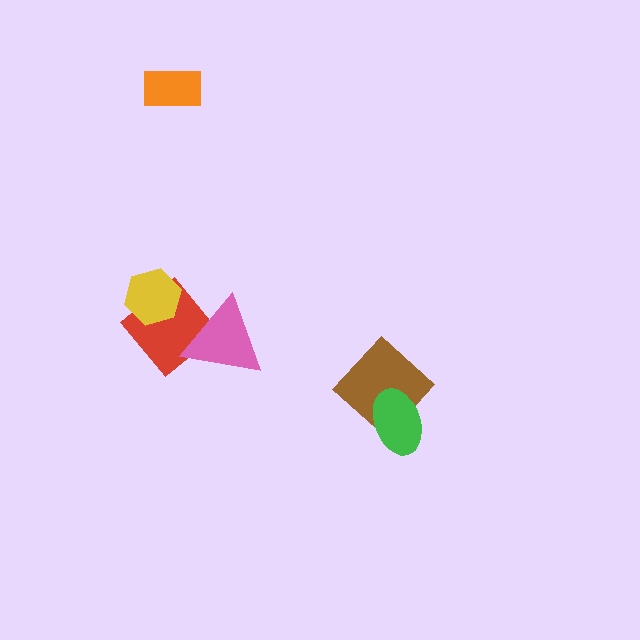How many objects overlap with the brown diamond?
1 object overlaps with the brown diamond.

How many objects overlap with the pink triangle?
1 object overlaps with the pink triangle.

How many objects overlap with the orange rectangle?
0 objects overlap with the orange rectangle.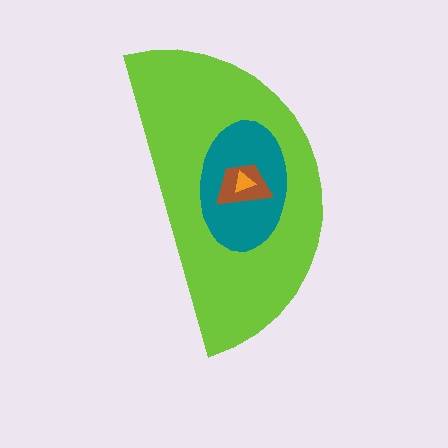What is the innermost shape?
The orange triangle.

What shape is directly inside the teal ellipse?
The brown trapezoid.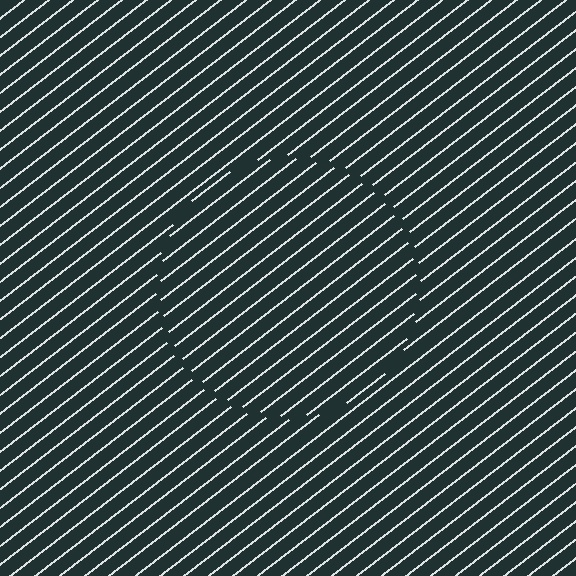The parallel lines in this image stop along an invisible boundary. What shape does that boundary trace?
An illusory circle. The interior of the shape contains the same grating, shifted by half a period — the contour is defined by the phase discontinuity where line-ends from the inner and outer gratings abut.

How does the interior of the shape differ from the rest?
The interior of the shape contains the same grating, shifted by half a period — the contour is defined by the phase discontinuity where line-ends from the inner and outer gratings abut.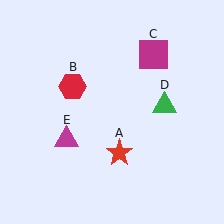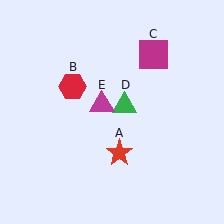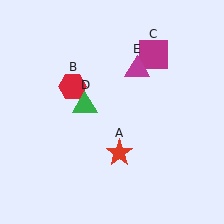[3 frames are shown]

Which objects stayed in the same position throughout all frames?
Red star (object A) and red hexagon (object B) and magenta square (object C) remained stationary.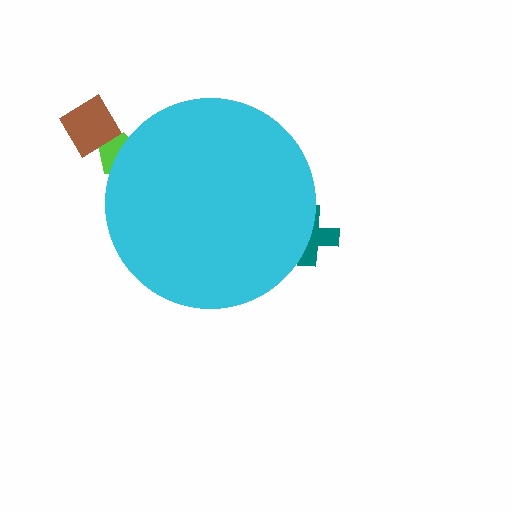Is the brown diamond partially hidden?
No, the brown diamond is fully visible.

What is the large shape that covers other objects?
A cyan circle.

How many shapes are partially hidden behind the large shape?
2 shapes are partially hidden.